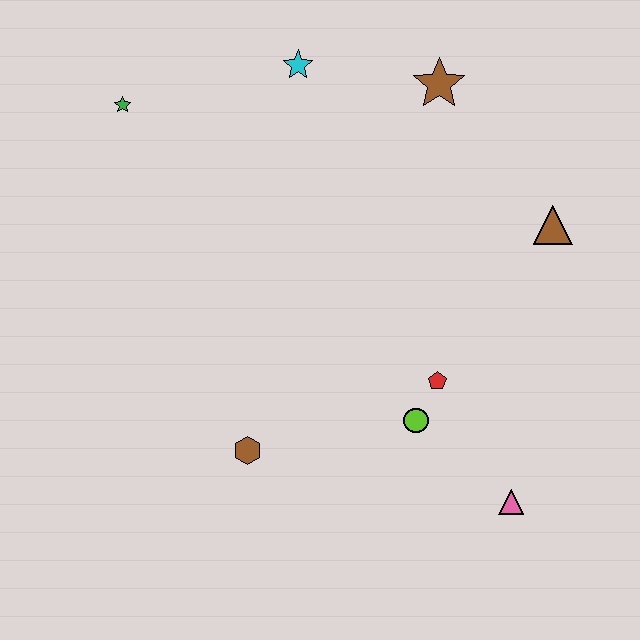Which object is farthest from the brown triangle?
The green star is farthest from the brown triangle.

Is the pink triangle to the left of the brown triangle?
Yes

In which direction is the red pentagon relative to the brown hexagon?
The red pentagon is to the right of the brown hexagon.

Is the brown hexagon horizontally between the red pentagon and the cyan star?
No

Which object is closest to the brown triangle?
The brown star is closest to the brown triangle.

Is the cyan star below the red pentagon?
No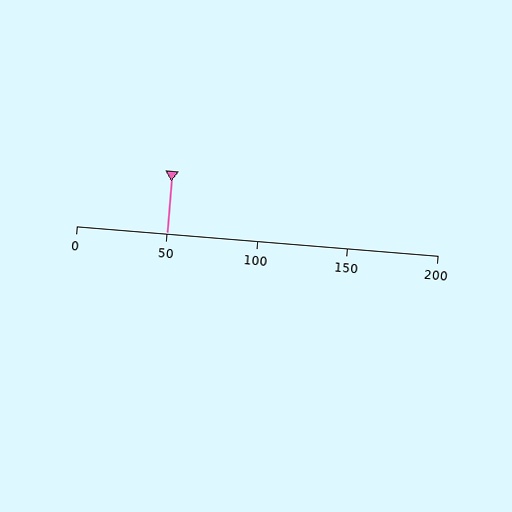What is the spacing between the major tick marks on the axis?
The major ticks are spaced 50 apart.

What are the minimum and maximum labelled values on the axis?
The axis runs from 0 to 200.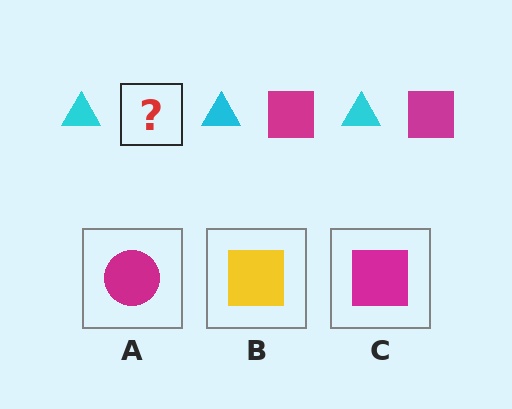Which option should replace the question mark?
Option C.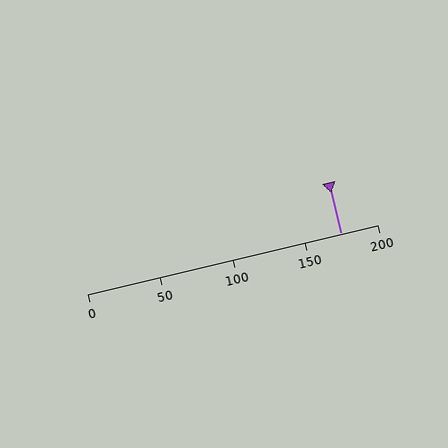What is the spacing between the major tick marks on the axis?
The major ticks are spaced 50 apart.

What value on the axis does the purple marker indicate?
The marker indicates approximately 175.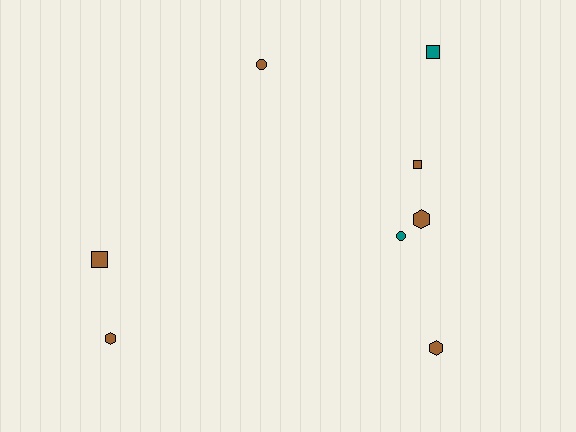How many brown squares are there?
There are 2 brown squares.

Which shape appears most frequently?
Hexagon, with 3 objects.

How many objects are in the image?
There are 8 objects.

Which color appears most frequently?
Brown, with 6 objects.